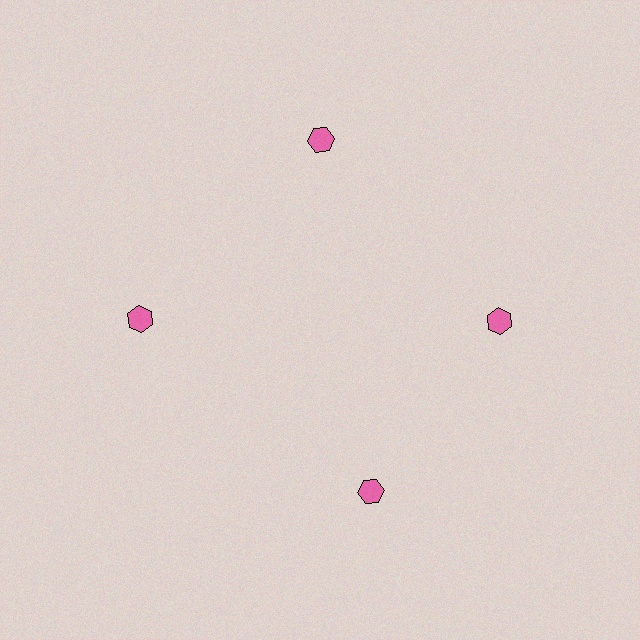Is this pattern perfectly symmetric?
No. The 4 pink hexagons are arranged in a ring, but one element near the 6 o'clock position is rotated out of alignment along the ring, breaking the 4-fold rotational symmetry.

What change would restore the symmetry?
The symmetry would be restored by rotating it back into even spacing with its neighbors so that all 4 hexagons sit at equal angles and equal distance from the center.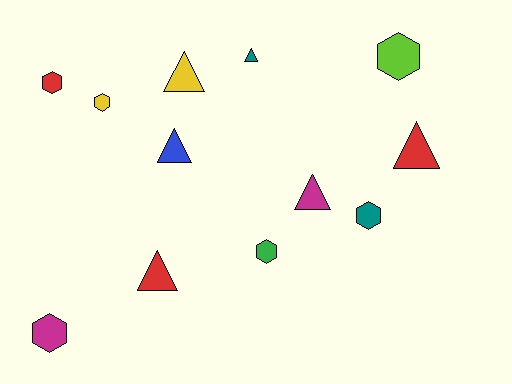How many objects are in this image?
There are 12 objects.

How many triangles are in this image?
There are 6 triangles.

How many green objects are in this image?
There is 1 green object.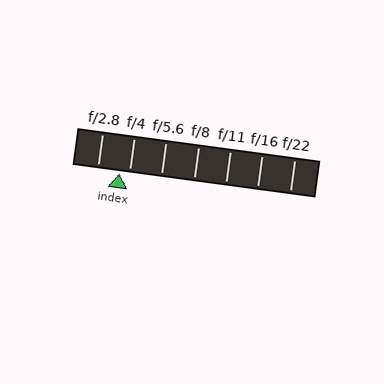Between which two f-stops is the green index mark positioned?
The index mark is between f/2.8 and f/4.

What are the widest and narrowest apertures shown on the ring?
The widest aperture shown is f/2.8 and the narrowest is f/22.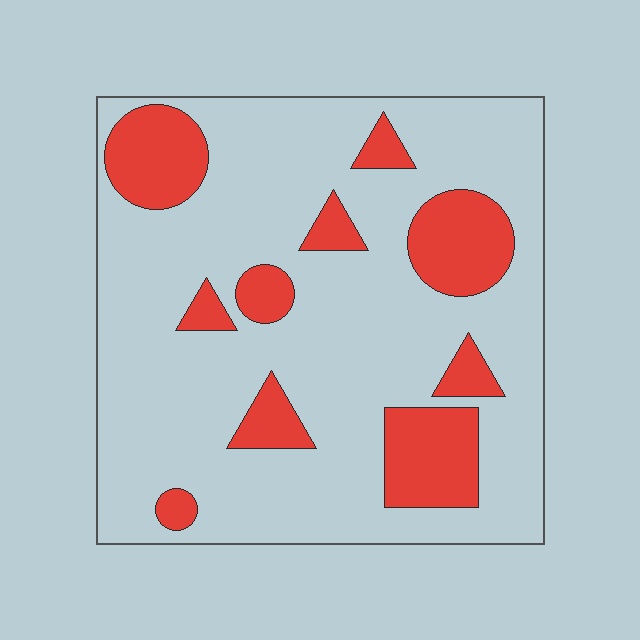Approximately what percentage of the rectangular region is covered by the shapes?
Approximately 20%.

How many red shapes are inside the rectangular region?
10.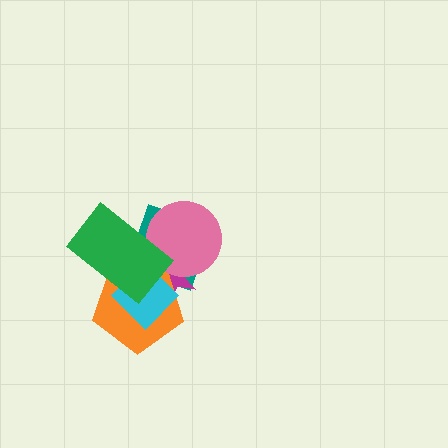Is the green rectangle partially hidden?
No, no other shape covers it.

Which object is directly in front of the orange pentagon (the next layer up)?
The cyan diamond is directly in front of the orange pentagon.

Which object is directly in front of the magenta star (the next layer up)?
The orange pentagon is directly in front of the magenta star.